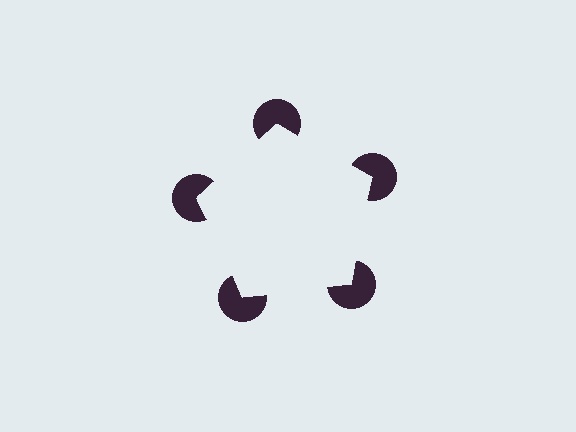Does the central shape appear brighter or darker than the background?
It typically appears slightly brighter than the background, even though no actual brightness change is drawn.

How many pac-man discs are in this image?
There are 5 — one at each vertex of the illusory pentagon.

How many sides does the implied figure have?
5 sides.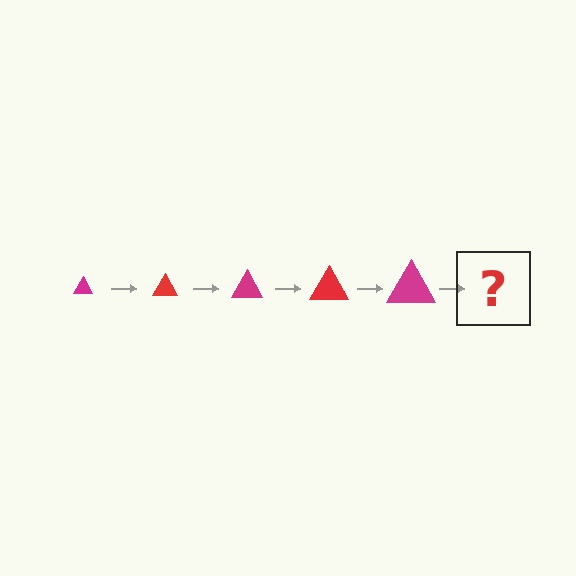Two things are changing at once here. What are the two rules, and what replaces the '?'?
The two rules are that the triangle grows larger each step and the color cycles through magenta and red. The '?' should be a red triangle, larger than the previous one.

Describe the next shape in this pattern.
It should be a red triangle, larger than the previous one.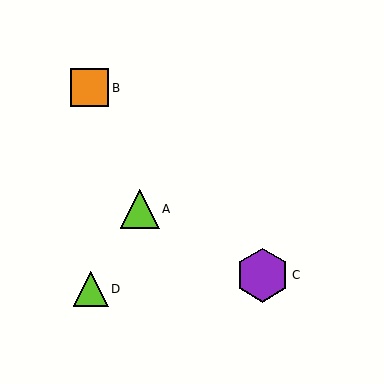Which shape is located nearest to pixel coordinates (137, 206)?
The lime triangle (labeled A) at (140, 209) is nearest to that location.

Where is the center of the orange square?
The center of the orange square is at (90, 88).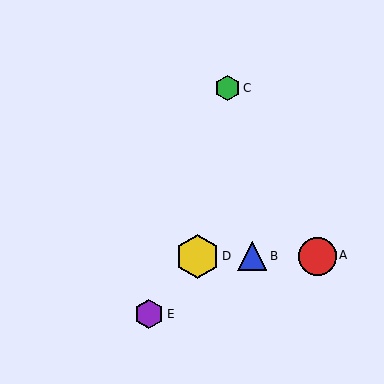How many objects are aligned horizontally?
3 objects (A, B, D) are aligned horizontally.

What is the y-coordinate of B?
Object B is at y≈256.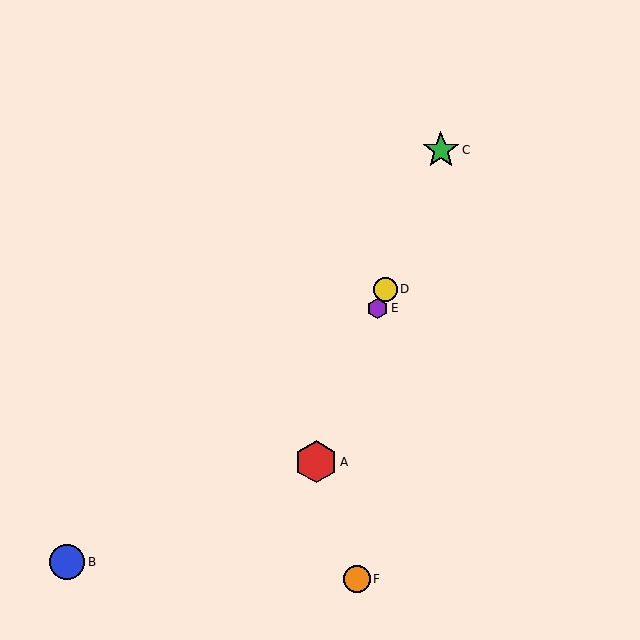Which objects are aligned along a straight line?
Objects A, C, D, E are aligned along a straight line.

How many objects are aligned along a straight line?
4 objects (A, C, D, E) are aligned along a straight line.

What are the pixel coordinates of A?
Object A is at (316, 462).